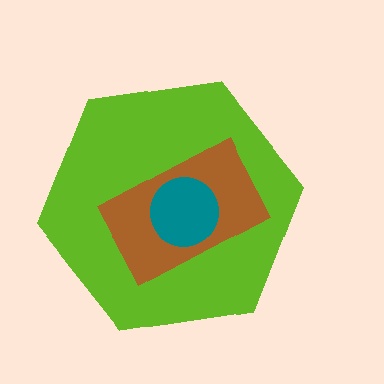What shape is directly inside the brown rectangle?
The teal circle.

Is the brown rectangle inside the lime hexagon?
Yes.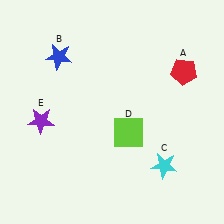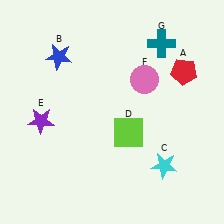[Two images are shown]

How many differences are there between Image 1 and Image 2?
There are 2 differences between the two images.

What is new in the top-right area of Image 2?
A pink circle (F) was added in the top-right area of Image 2.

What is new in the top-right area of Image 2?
A teal cross (G) was added in the top-right area of Image 2.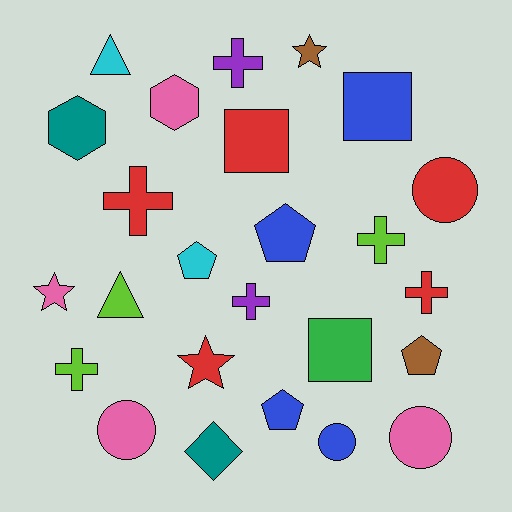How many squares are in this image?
There are 3 squares.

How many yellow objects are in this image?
There are no yellow objects.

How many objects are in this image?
There are 25 objects.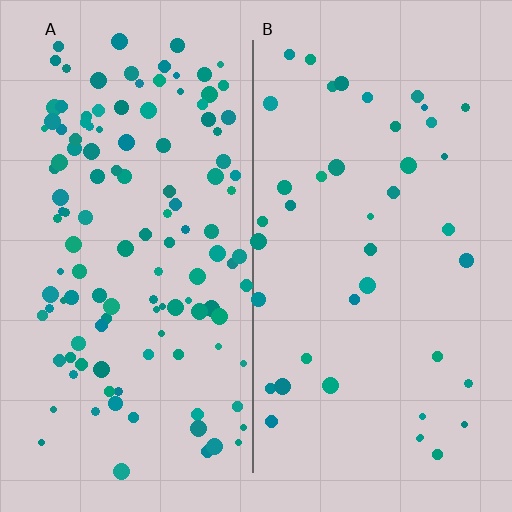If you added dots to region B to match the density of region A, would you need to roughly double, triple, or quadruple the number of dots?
Approximately triple.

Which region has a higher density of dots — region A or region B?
A (the left).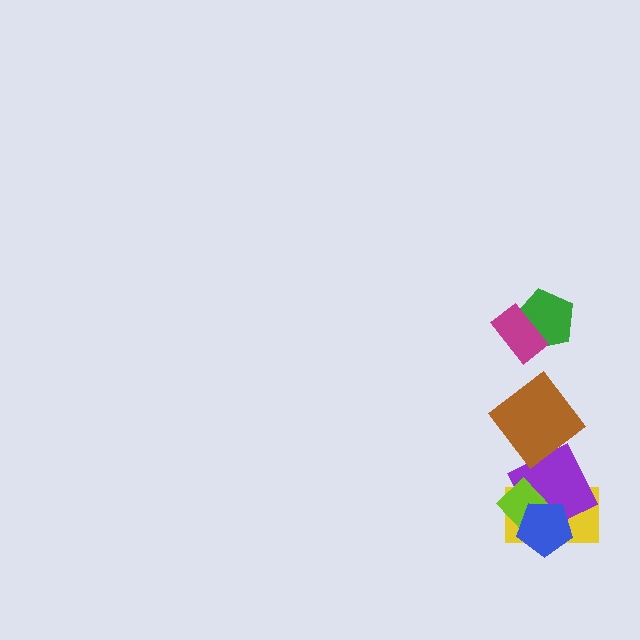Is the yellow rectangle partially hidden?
Yes, it is partially covered by another shape.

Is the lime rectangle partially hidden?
Yes, it is partially covered by another shape.